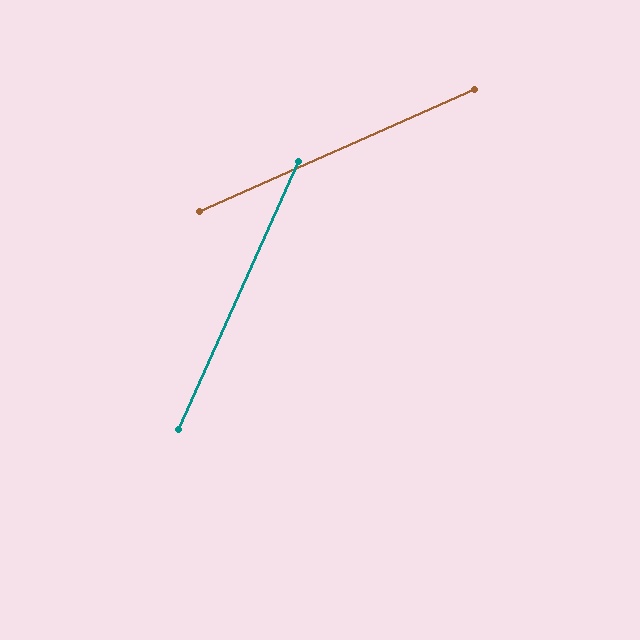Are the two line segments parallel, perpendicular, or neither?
Neither parallel nor perpendicular — they differ by about 42°.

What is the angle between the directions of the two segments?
Approximately 42 degrees.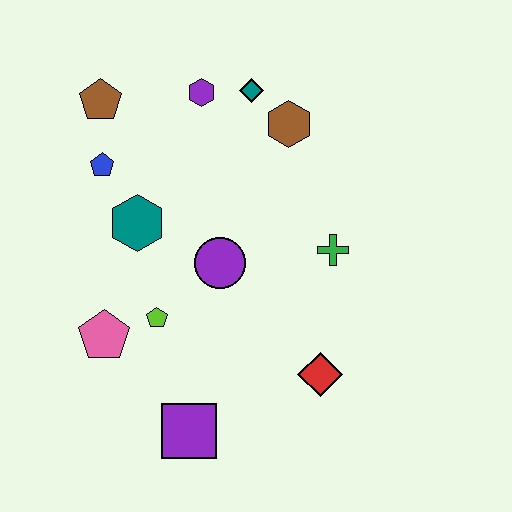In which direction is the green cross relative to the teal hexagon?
The green cross is to the right of the teal hexagon.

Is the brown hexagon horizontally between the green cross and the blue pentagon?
Yes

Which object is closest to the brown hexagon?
The teal diamond is closest to the brown hexagon.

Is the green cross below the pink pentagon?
No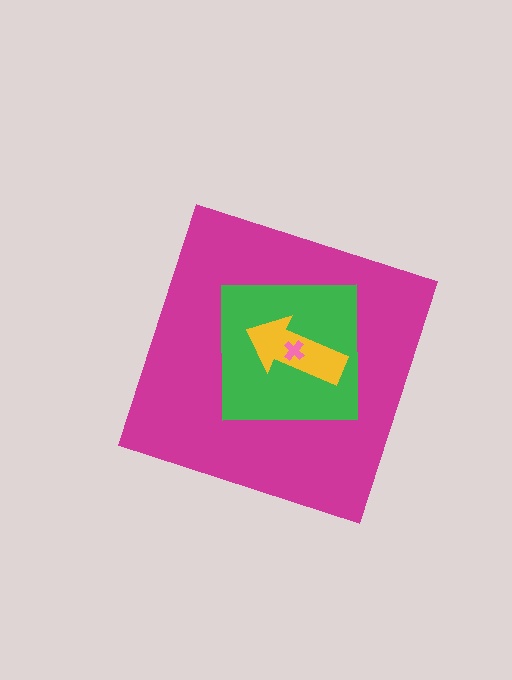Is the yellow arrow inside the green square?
Yes.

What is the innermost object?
The pink cross.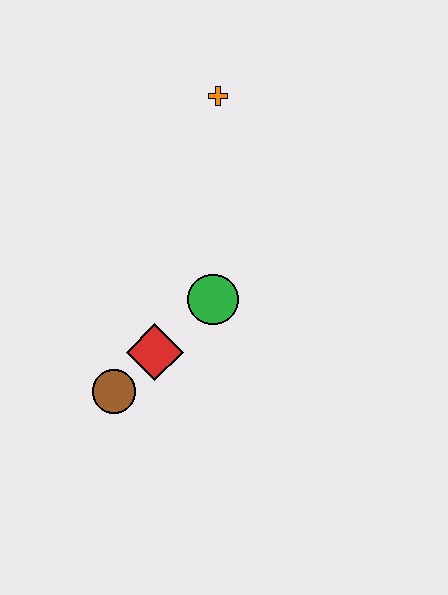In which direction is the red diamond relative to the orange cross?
The red diamond is below the orange cross.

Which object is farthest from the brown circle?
The orange cross is farthest from the brown circle.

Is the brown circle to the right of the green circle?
No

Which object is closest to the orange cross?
The green circle is closest to the orange cross.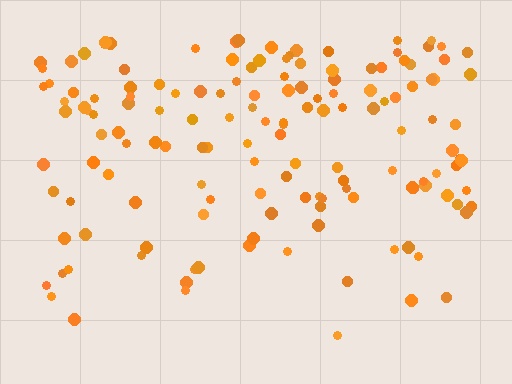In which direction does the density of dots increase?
From bottom to top, with the top side densest.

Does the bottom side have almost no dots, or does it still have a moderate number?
Still a moderate number, just noticeably fewer than the top.